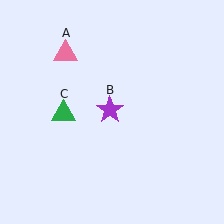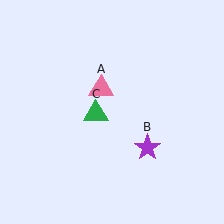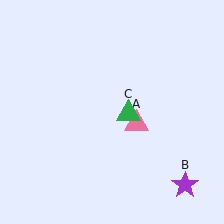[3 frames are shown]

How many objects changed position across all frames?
3 objects changed position: pink triangle (object A), purple star (object B), green triangle (object C).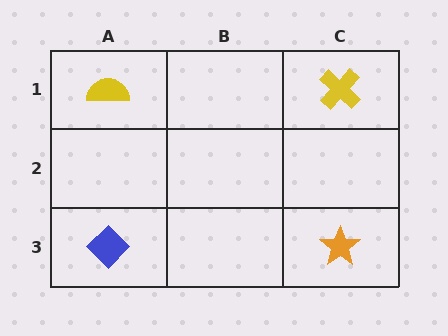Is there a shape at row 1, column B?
No, that cell is empty.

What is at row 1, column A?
A yellow semicircle.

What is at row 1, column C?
A yellow cross.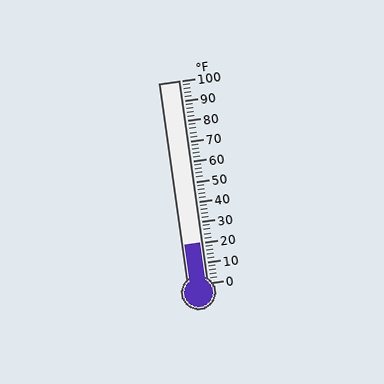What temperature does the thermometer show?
The thermometer shows approximately 20°F.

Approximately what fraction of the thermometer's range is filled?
The thermometer is filled to approximately 20% of its range.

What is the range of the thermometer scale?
The thermometer scale ranges from 0°F to 100°F.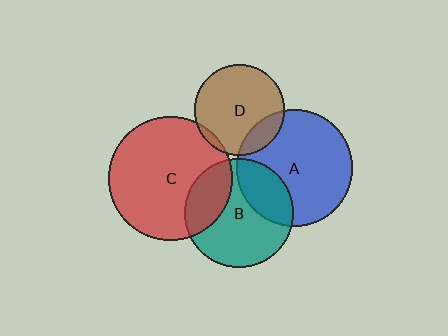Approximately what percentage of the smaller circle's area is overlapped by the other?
Approximately 5%.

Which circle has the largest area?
Circle C (red).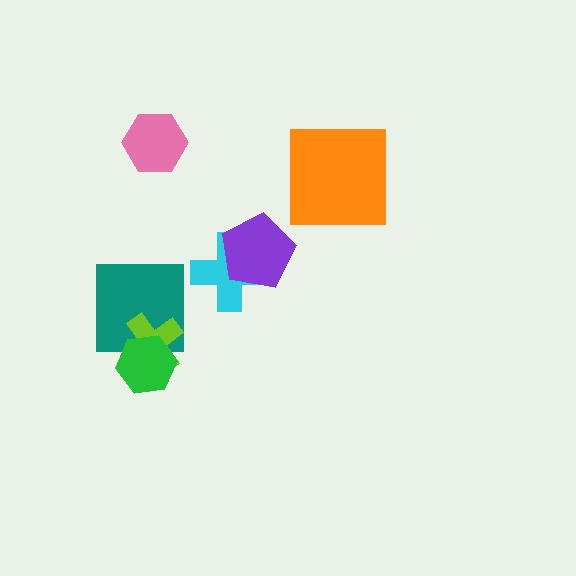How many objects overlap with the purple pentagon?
1 object overlaps with the purple pentagon.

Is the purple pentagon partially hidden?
No, no other shape covers it.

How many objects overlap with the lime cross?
2 objects overlap with the lime cross.